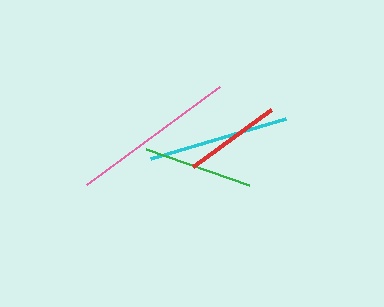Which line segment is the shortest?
The red line is the shortest at approximately 96 pixels.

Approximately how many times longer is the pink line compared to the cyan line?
The pink line is approximately 1.2 times the length of the cyan line.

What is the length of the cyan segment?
The cyan segment is approximately 141 pixels long.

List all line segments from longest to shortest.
From longest to shortest: pink, cyan, green, red.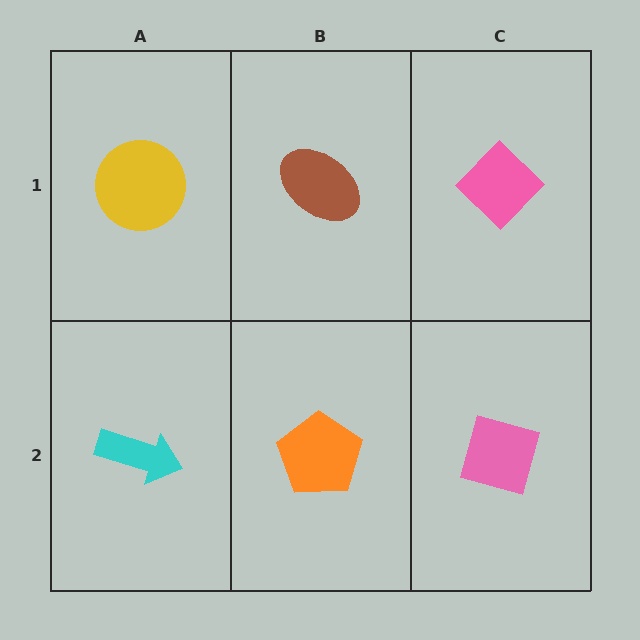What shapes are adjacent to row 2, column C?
A pink diamond (row 1, column C), an orange pentagon (row 2, column B).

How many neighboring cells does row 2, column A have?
2.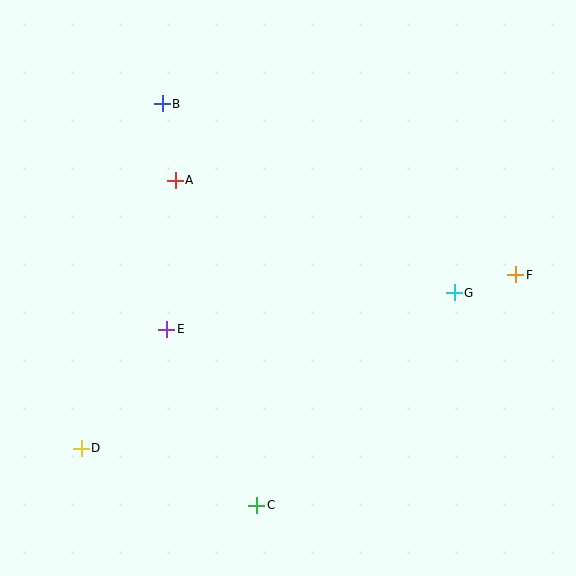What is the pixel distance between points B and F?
The distance between B and F is 393 pixels.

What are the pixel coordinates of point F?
Point F is at (516, 275).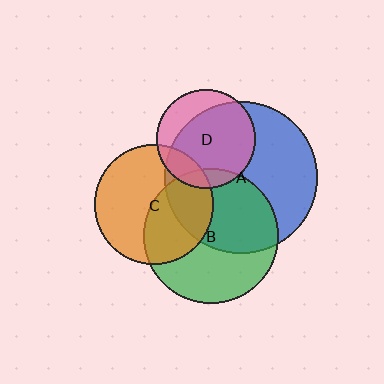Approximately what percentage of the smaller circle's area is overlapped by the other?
Approximately 10%.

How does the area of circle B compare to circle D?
Approximately 1.9 times.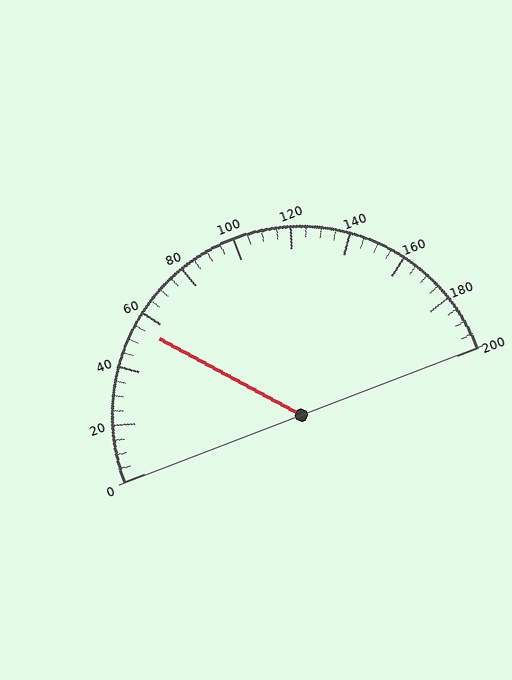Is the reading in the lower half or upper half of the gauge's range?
The reading is in the lower half of the range (0 to 200).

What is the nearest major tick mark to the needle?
The nearest major tick mark is 60.